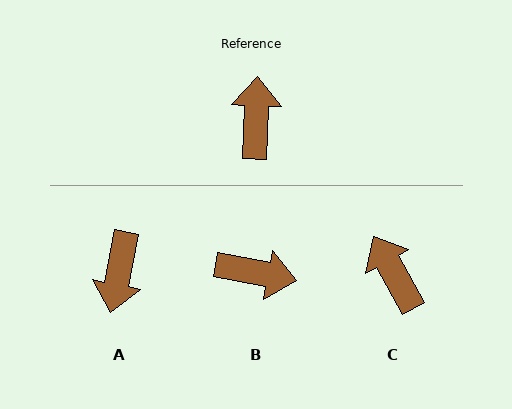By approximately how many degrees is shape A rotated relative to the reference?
Approximately 171 degrees counter-clockwise.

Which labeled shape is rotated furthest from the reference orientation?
A, about 171 degrees away.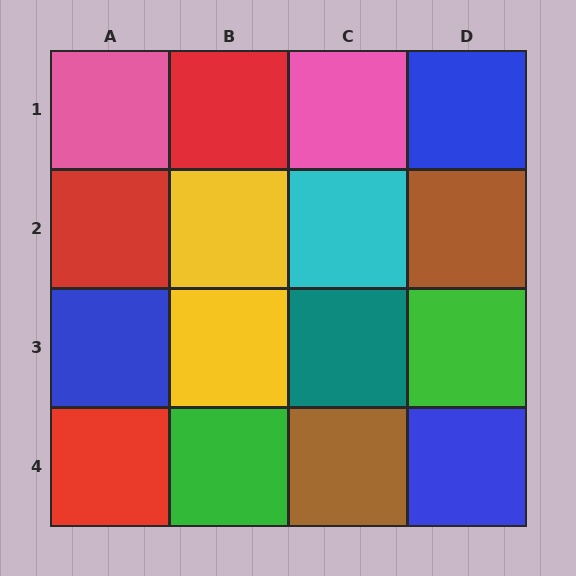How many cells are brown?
2 cells are brown.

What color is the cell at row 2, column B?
Yellow.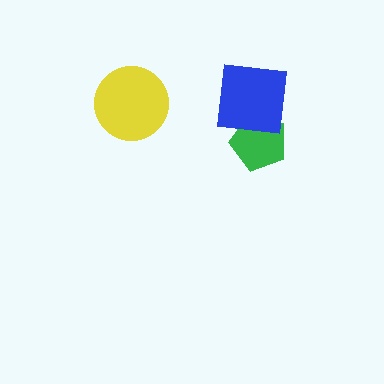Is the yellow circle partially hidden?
No, no other shape covers it.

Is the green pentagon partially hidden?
Yes, it is partially covered by another shape.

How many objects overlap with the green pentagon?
1 object overlaps with the green pentagon.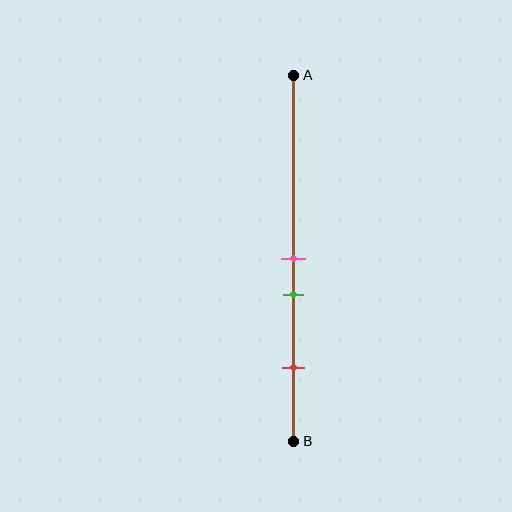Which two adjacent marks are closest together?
The pink and green marks are the closest adjacent pair.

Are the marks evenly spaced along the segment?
No, the marks are not evenly spaced.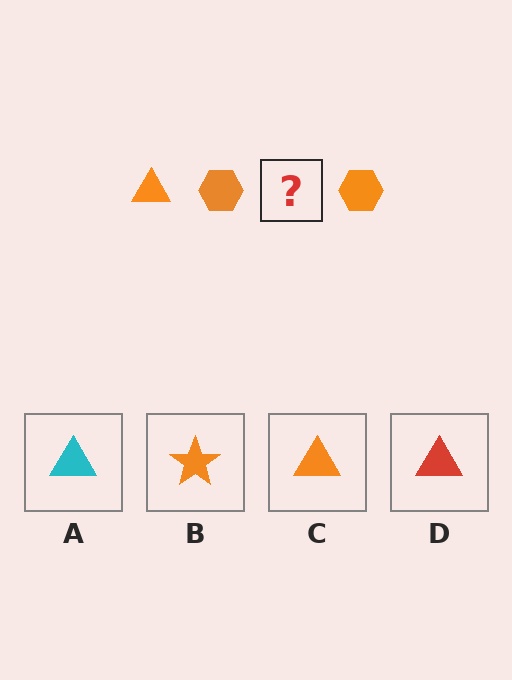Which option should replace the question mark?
Option C.